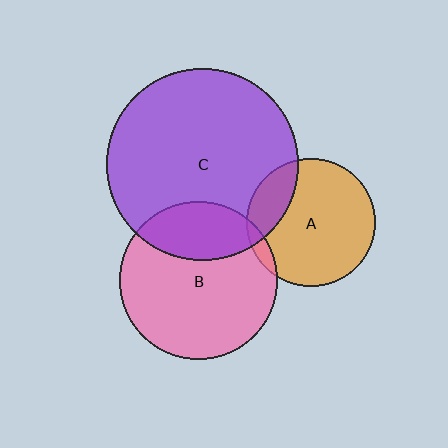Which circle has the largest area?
Circle C (purple).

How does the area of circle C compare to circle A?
Approximately 2.2 times.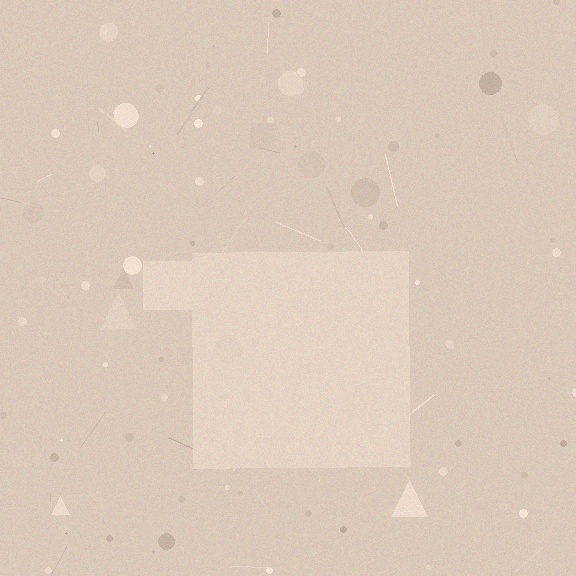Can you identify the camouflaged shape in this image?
The camouflaged shape is a square.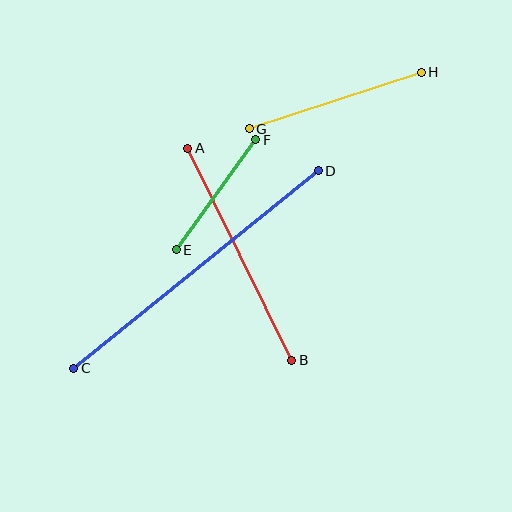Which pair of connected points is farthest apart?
Points C and D are farthest apart.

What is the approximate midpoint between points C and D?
The midpoint is at approximately (196, 269) pixels.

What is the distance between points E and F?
The distance is approximately 136 pixels.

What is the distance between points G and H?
The distance is approximately 181 pixels.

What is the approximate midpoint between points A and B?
The midpoint is at approximately (240, 254) pixels.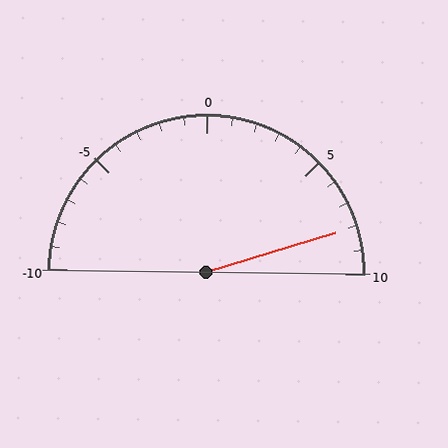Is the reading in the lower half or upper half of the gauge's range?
The reading is in the upper half of the range (-10 to 10).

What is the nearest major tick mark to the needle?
The nearest major tick mark is 10.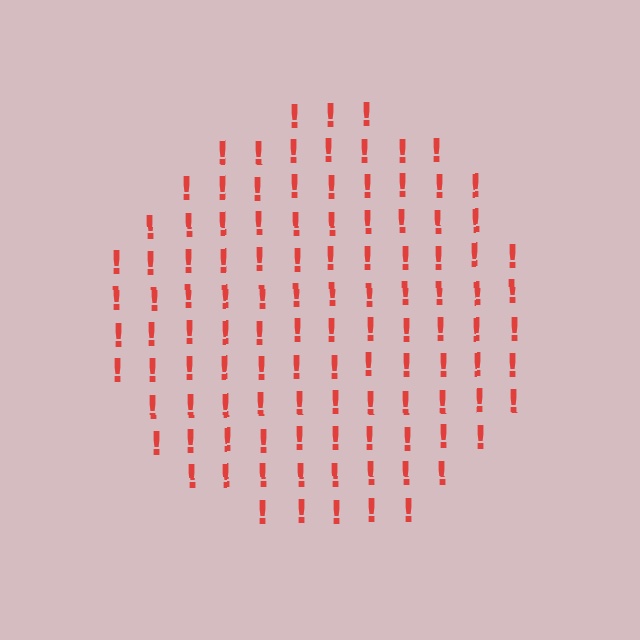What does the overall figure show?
The overall figure shows a circle.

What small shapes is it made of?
It is made of small exclamation marks.